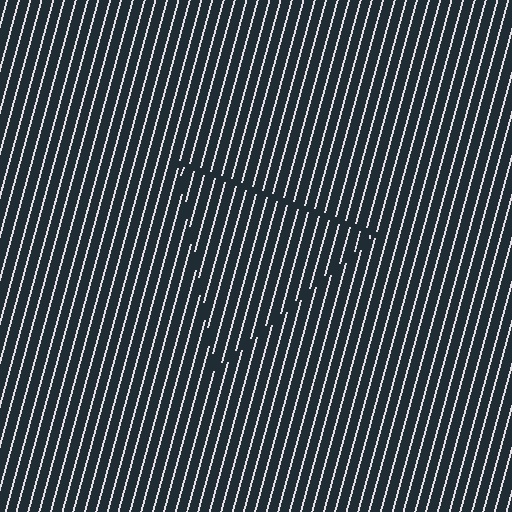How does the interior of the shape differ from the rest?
The interior of the shape contains the same grating, shifted by half a period — the contour is defined by the phase discontinuity where line-ends from the inner and outer gratings abut.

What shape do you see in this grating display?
An illusory triangle. The interior of the shape contains the same grating, shifted by half a period — the contour is defined by the phase discontinuity where line-ends from the inner and outer gratings abut.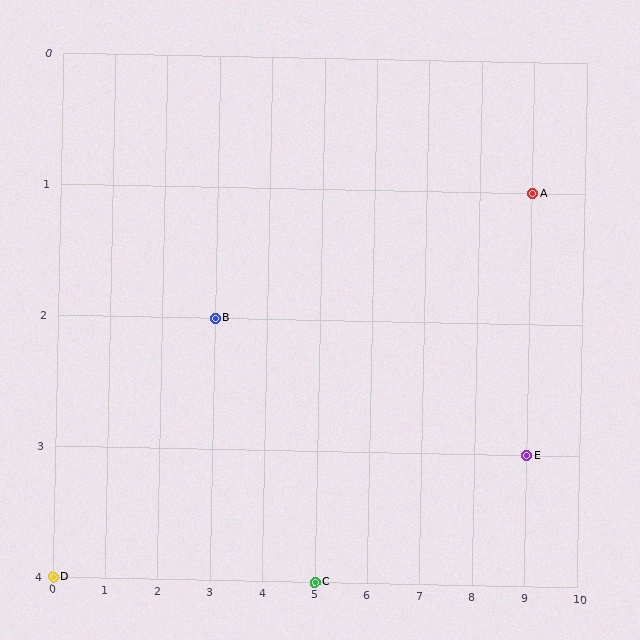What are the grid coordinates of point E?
Point E is at grid coordinates (9, 3).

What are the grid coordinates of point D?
Point D is at grid coordinates (0, 4).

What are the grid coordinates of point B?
Point B is at grid coordinates (3, 2).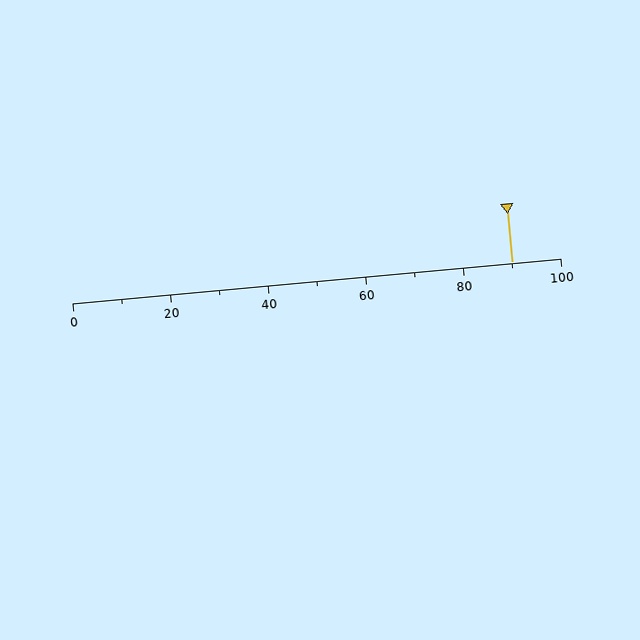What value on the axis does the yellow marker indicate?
The marker indicates approximately 90.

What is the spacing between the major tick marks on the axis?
The major ticks are spaced 20 apart.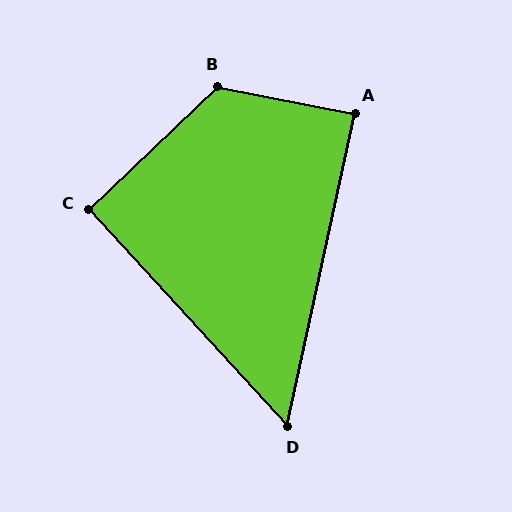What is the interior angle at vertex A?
Approximately 89 degrees (approximately right).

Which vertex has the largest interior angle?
B, at approximately 125 degrees.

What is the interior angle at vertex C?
Approximately 91 degrees (approximately right).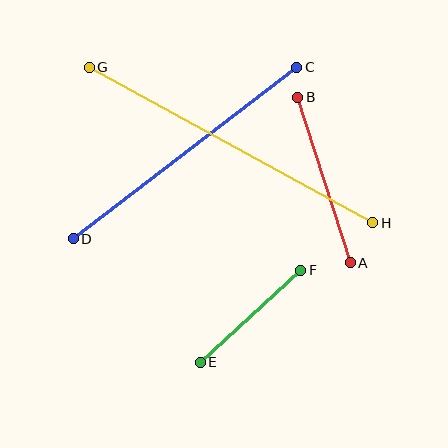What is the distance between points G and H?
The distance is approximately 323 pixels.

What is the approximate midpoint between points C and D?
The midpoint is at approximately (185, 153) pixels.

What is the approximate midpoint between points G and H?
The midpoint is at approximately (231, 145) pixels.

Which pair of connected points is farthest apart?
Points G and H are farthest apart.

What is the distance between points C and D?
The distance is approximately 282 pixels.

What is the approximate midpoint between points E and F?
The midpoint is at approximately (250, 316) pixels.